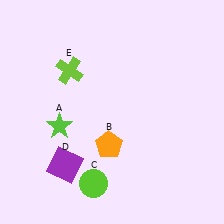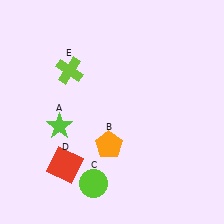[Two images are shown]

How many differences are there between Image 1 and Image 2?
There is 1 difference between the two images.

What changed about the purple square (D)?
In Image 1, D is purple. In Image 2, it changed to red.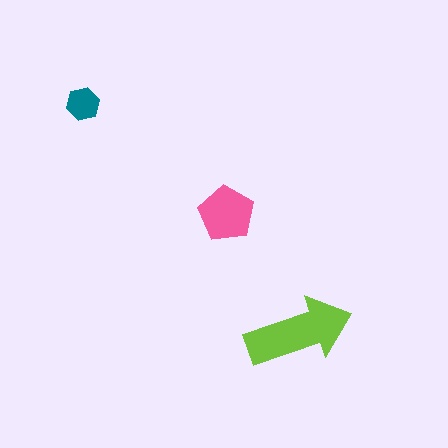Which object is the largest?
The lime arrow.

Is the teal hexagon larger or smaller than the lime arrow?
Smaller.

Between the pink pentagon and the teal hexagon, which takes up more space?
The pink pentagon.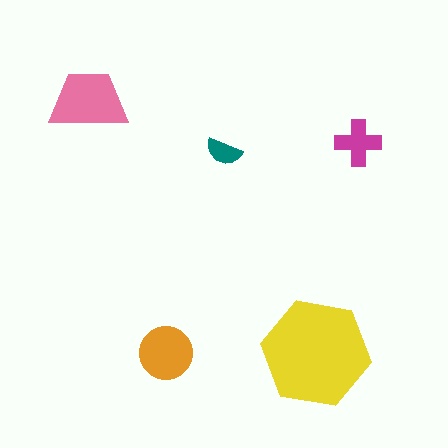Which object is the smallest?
The teal semicircle.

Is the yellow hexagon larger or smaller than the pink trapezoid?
Larger.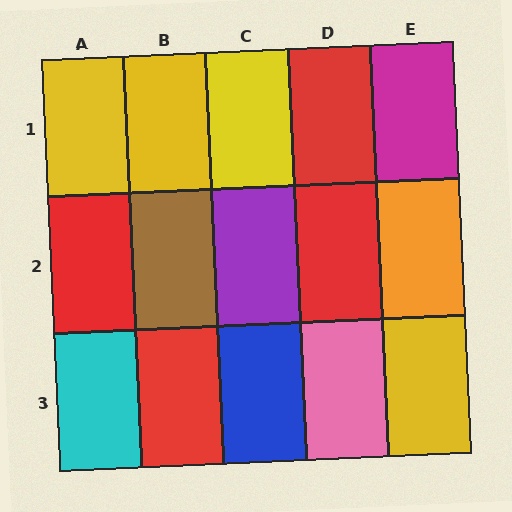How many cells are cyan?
1 cell is cyan.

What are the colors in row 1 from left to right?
Yellow, yellow, yellow, red, magenta.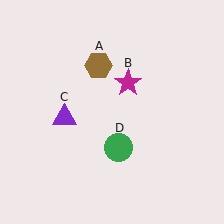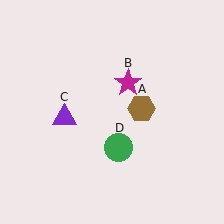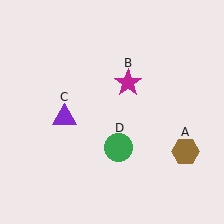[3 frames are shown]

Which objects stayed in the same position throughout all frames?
Magenta star (object B) and purple triangle (object C) and green circle (object D) remained stationary.